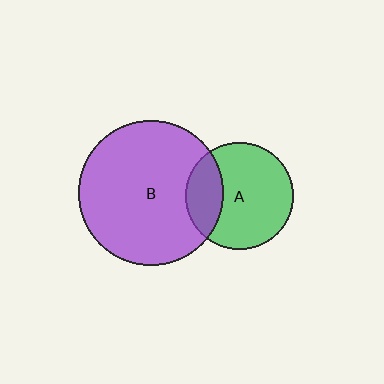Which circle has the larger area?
Circle B (purple).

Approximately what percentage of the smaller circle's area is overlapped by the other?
Approximately 25%.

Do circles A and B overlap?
Yes.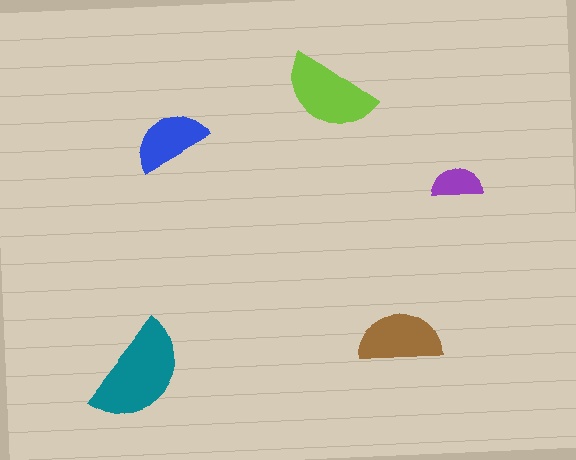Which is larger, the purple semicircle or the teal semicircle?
The teal one.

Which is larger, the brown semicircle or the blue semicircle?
The brown one.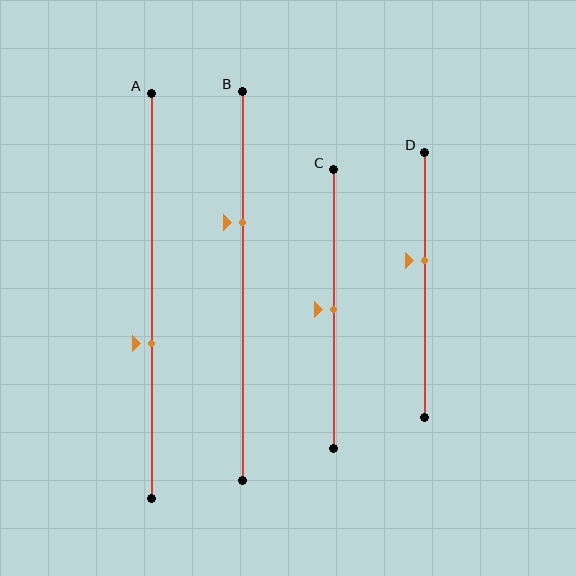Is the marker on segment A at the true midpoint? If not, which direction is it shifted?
No, the marker on segment A is shifted downward by about 12% of the segment length.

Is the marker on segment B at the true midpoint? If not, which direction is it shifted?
No, the marker on segment B is shifted upward by about 16% of the segment length.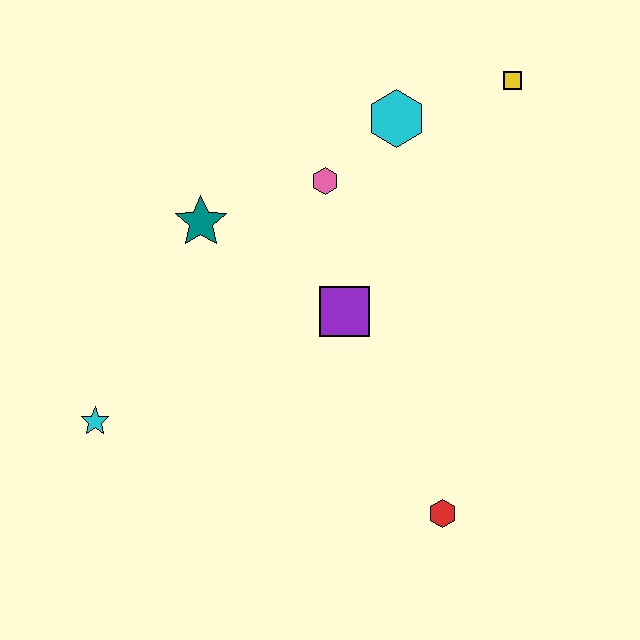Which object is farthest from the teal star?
The red hexagon is farthest from the teal star.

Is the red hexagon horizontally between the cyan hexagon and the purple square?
No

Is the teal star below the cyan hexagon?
Yes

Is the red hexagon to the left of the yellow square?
Yes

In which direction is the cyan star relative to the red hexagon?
The cyan star is to the left of the red hexagon.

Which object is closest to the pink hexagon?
The cyan hexagon is closest to the pink hexagon.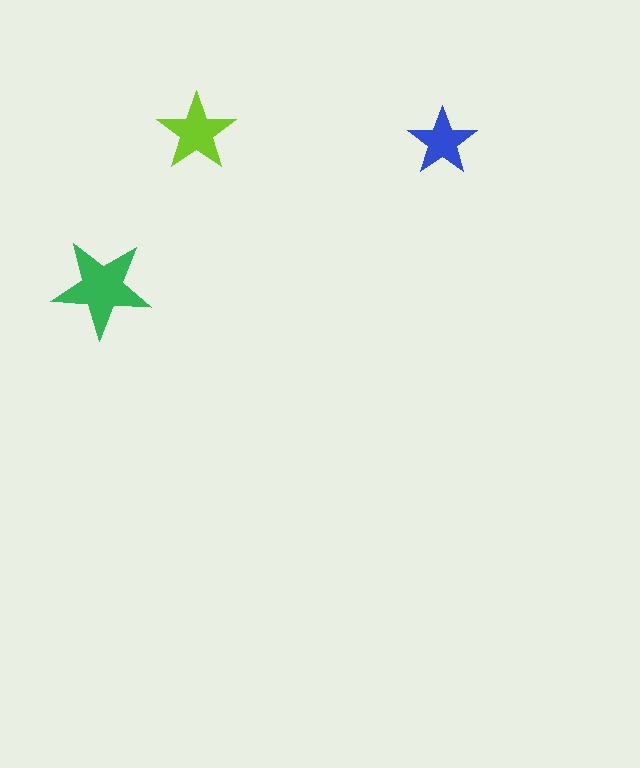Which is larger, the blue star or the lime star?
The lime one.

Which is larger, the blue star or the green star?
The green one.